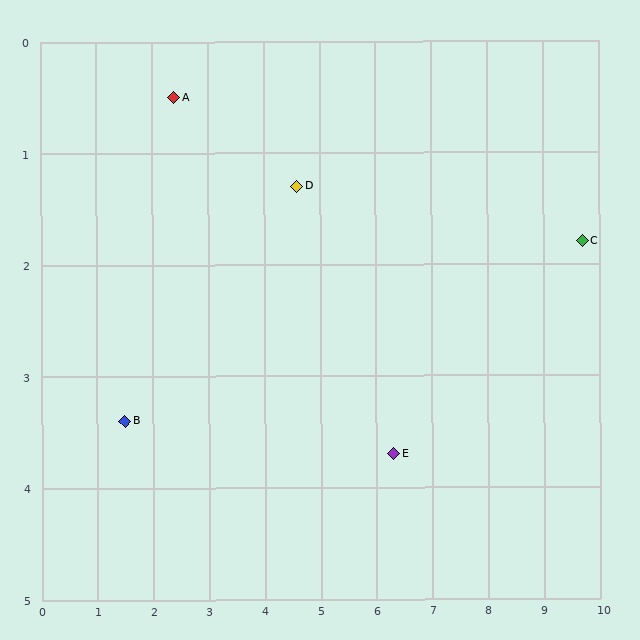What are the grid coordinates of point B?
Point B is at approximately (1.5, 3.4).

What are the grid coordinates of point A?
Point A is at approximately (2.4, 0.5).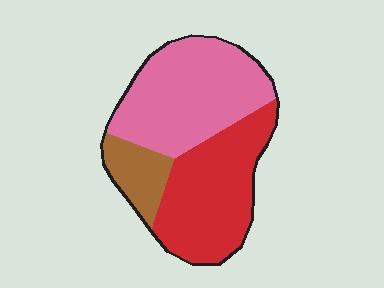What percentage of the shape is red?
Red covers around 40% of the shape.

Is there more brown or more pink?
Pink.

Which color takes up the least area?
Brown, at roughly 15%.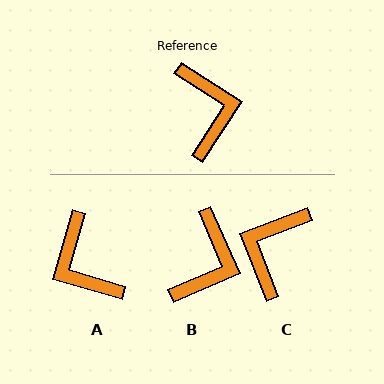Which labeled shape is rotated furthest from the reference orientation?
A, about 164 degrees away.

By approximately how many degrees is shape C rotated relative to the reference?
Approximately 144 degrees counter-clockwise.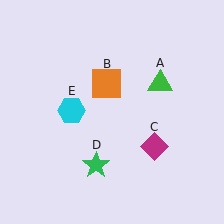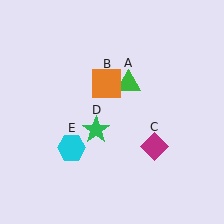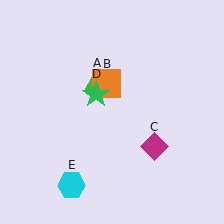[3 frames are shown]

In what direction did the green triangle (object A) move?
The green triangle (object A) moved left.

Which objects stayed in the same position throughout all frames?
Orange square (object B) and magenta diamond (object C) remained stationary.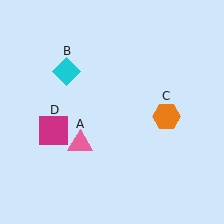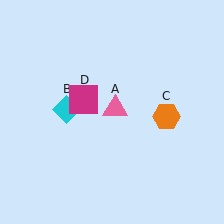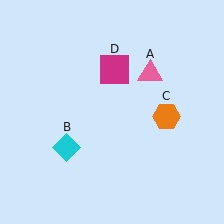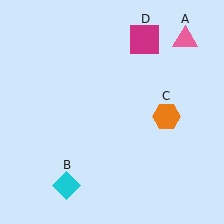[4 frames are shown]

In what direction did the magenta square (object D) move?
The magenta square (object D) moved up and to the right.